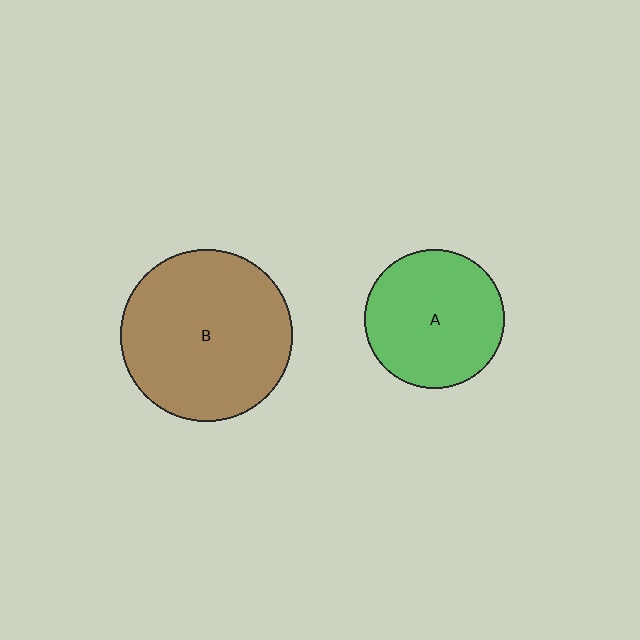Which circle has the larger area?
Circle B (brown).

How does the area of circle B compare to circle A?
Approximately 1.5 times.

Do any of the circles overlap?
No, none of the circles overlap.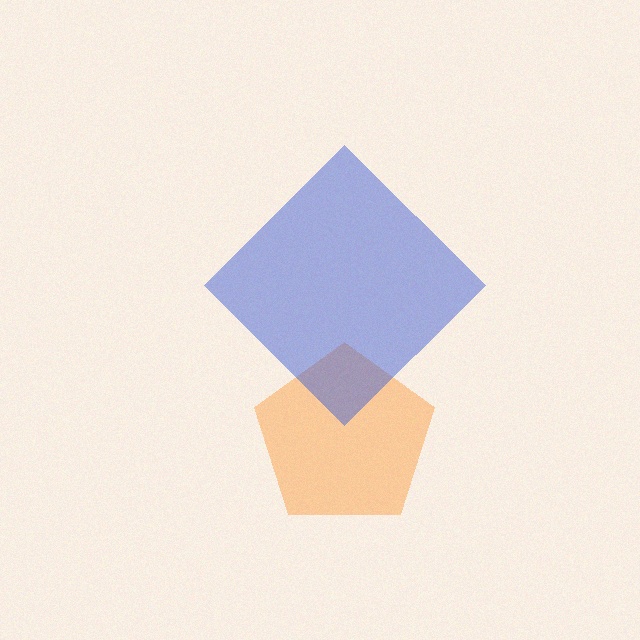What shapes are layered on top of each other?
The layered shapes are: an orange pentagon, a blue diamond.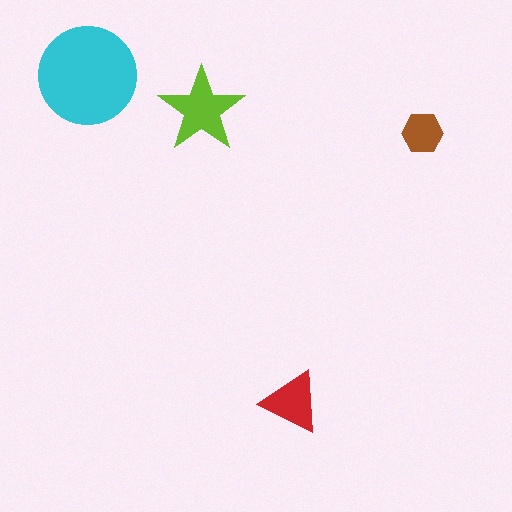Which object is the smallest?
The brown hexagon.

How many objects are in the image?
There are 4 objects in the image.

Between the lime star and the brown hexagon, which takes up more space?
The lime star.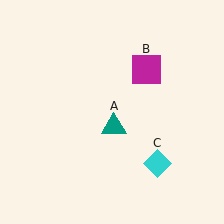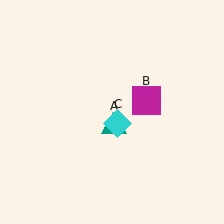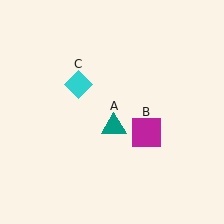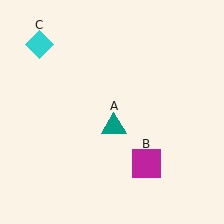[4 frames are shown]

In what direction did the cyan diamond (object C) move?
The cyan diamond (object C) moved up and to the left.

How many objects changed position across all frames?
2 objects changed position: magenta square (object B), cyan diamond (object C).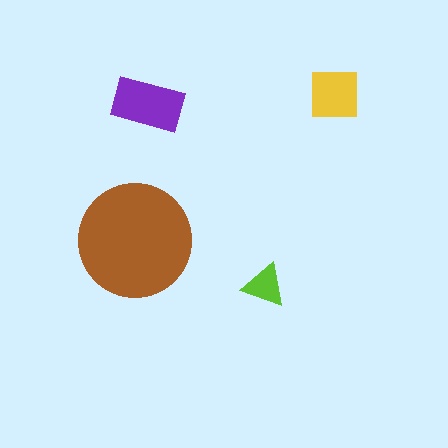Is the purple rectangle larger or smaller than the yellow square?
Larger.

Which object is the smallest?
The lime triangle.